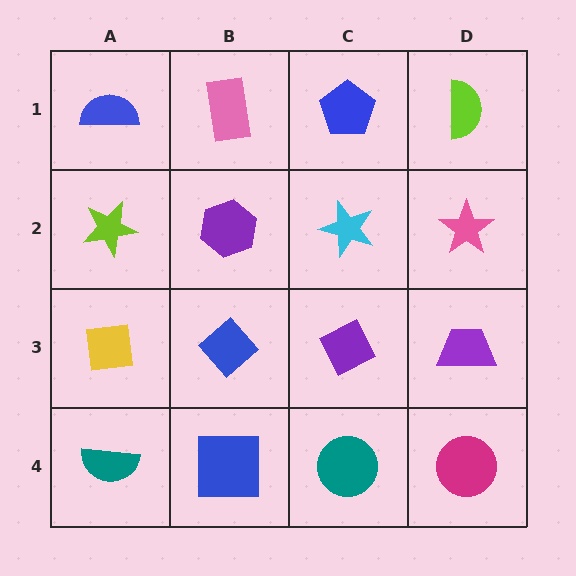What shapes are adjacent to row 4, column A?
A yellow square (row 3, column A), a blue square (row 4, column B).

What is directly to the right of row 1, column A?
A pink rectangle.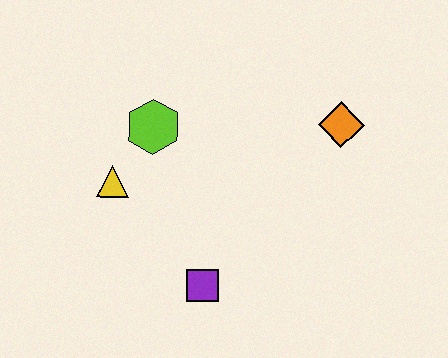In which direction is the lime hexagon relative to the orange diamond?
The lime hexagon is to the left of the orange diamond.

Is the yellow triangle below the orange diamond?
Yes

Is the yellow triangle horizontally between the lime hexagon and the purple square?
No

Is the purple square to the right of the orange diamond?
No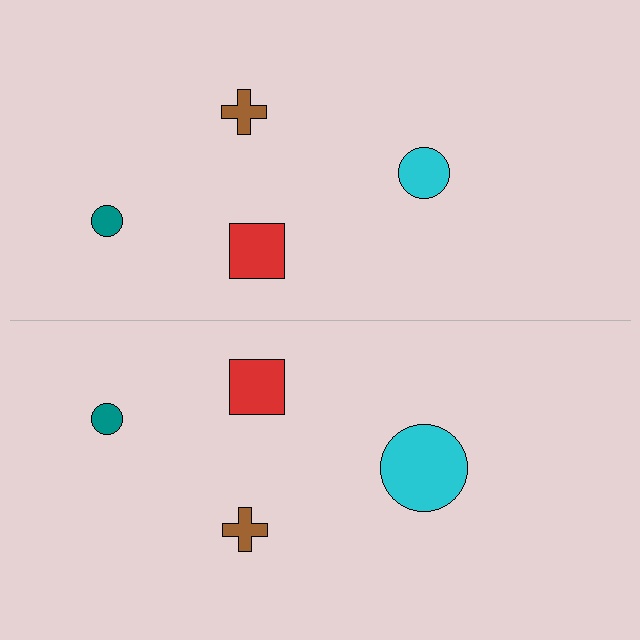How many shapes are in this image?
There are 8 shapes in this image.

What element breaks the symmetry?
The cyan circle on the bottom side has a different size than its mirror counterpart.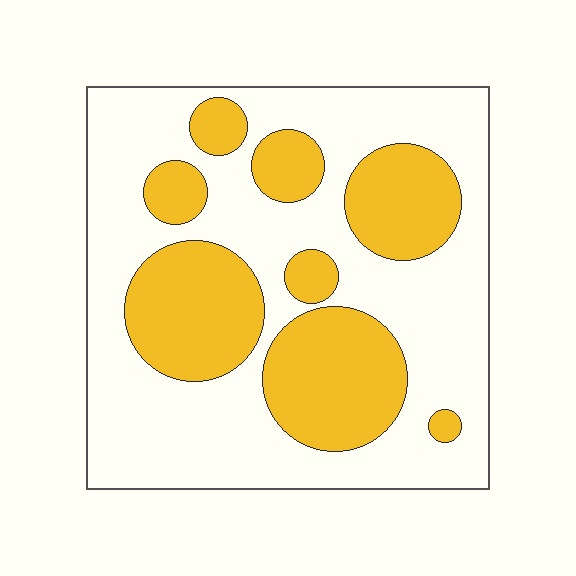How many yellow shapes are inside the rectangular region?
8.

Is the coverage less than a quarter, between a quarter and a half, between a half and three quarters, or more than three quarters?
Between a quarter and a half.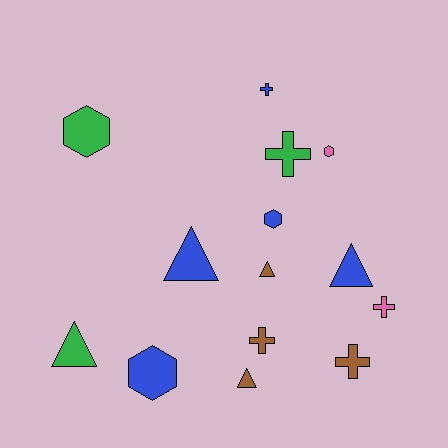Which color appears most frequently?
Blue, with 5 objects.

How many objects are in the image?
There are 14 objects.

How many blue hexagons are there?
There are 2 blue hexagons.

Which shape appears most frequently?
Triangle, with 5 objects.